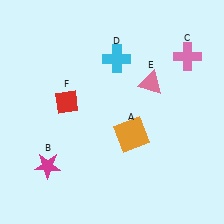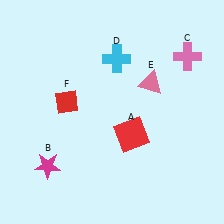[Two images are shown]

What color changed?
The square (A) changed from orange in Image 1 to red in Image 2.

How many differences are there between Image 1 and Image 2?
There is 1 difference between the two images.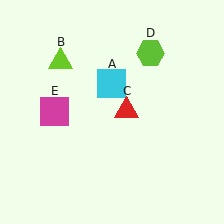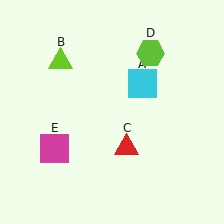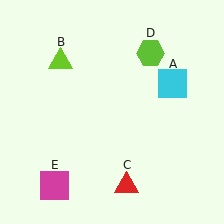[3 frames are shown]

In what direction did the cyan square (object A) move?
The cyan square (object A) moved right.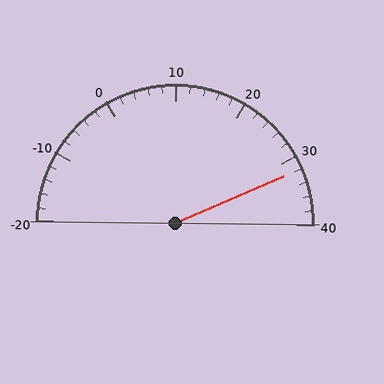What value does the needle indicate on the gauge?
The needle indicates approximately 32.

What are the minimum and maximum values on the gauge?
The gauge ranges from -20 to 40.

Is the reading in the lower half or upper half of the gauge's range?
The reading is in the upper half of the range (-20 to 40).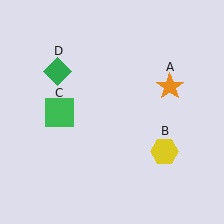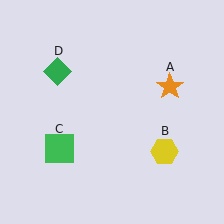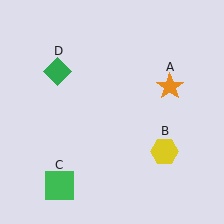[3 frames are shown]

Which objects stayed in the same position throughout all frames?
Orange star (object A) and yellow hexagon (object B) and green diamond (object D) remained stationary.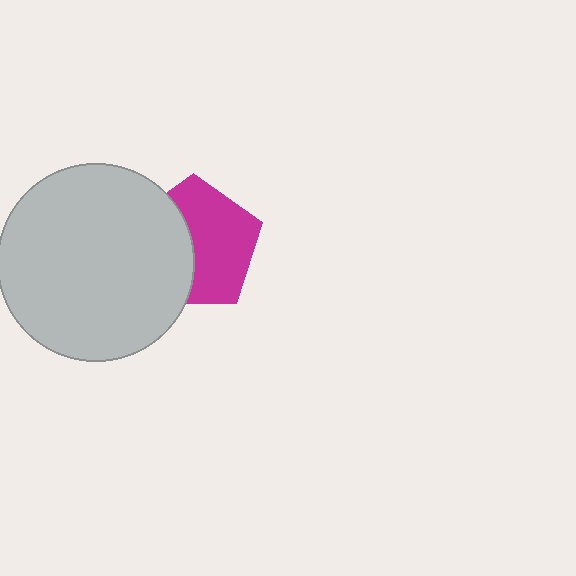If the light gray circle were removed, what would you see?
You would see the complete magenta pentagon.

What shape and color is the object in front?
The object in front is a light gray circle.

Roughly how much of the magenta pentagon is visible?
About half of it is visible (roughly 57%).